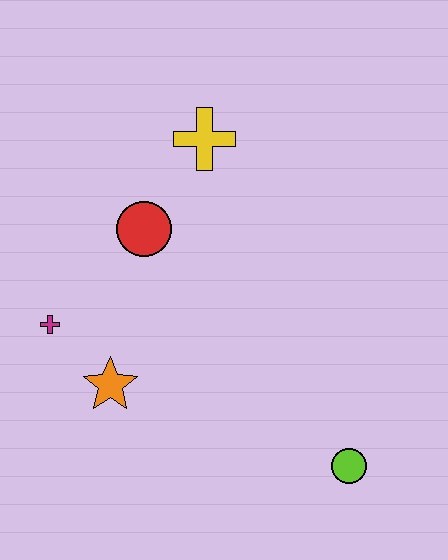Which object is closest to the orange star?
The magenta cross is closest to the orange star.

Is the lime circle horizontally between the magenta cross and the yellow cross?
No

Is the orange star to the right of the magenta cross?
Yes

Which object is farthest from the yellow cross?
The lime circle is farthest from the yellow cross.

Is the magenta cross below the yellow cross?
Yes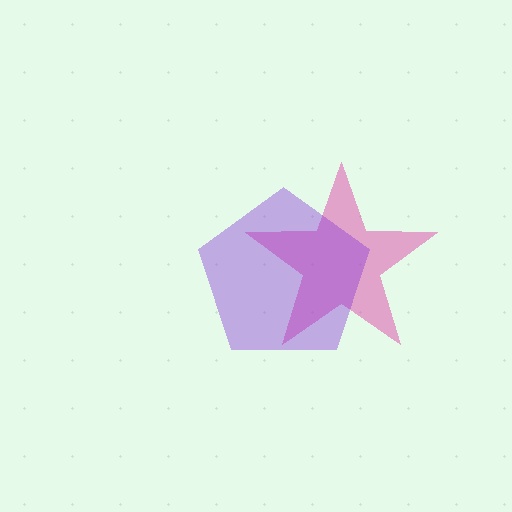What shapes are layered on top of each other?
The layered shapes are: a pink star, a purple pentagon.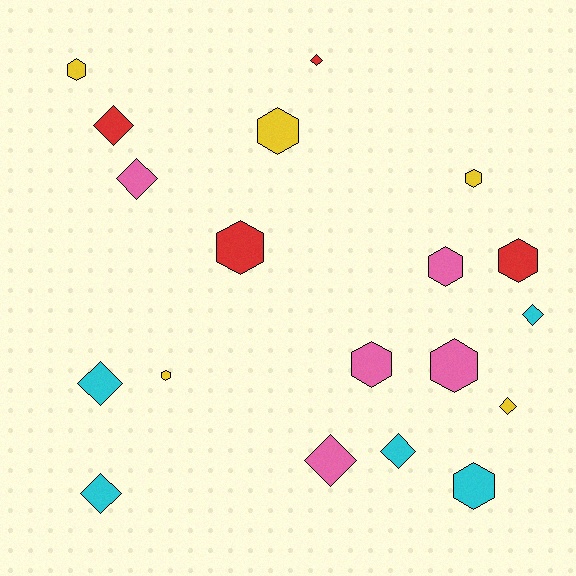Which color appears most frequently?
Yellow, with 5 objects.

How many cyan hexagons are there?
There is 1 cyan hexagon.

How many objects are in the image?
There are 19 objects.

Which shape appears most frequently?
Hexagon, with 10 objects.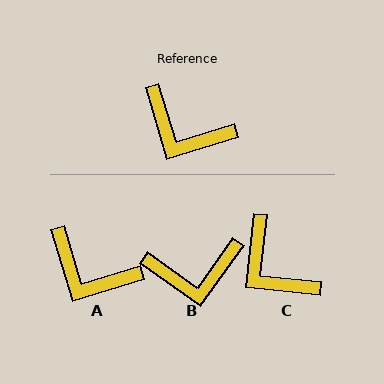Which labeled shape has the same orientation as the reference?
A.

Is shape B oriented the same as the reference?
No, it is off by about 38 degrees.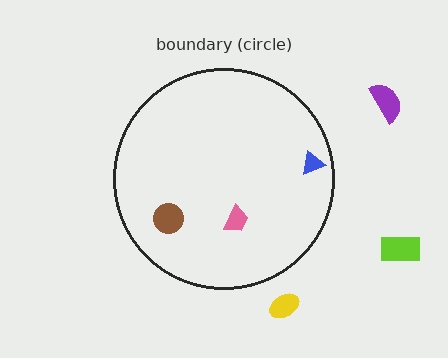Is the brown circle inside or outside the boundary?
Inside.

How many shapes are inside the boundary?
3 inside, 3 outside.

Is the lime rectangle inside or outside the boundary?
Outside.